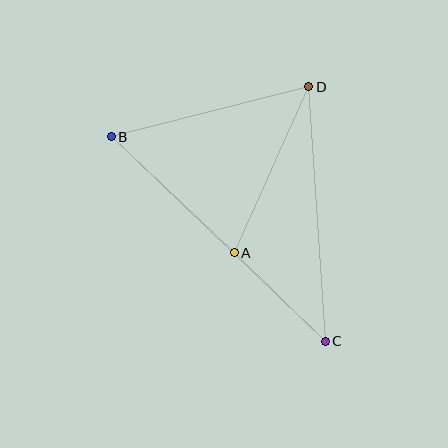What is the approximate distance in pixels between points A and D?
The distance between A and D is approximately 182 pixels.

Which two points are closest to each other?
Points A and C are closest to each other.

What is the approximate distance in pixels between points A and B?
The distance between A and B is approximately 169 pixels.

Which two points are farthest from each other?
Points B and C are farthest from each other.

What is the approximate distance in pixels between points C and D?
The distance between C and D is approximately 255 pixels.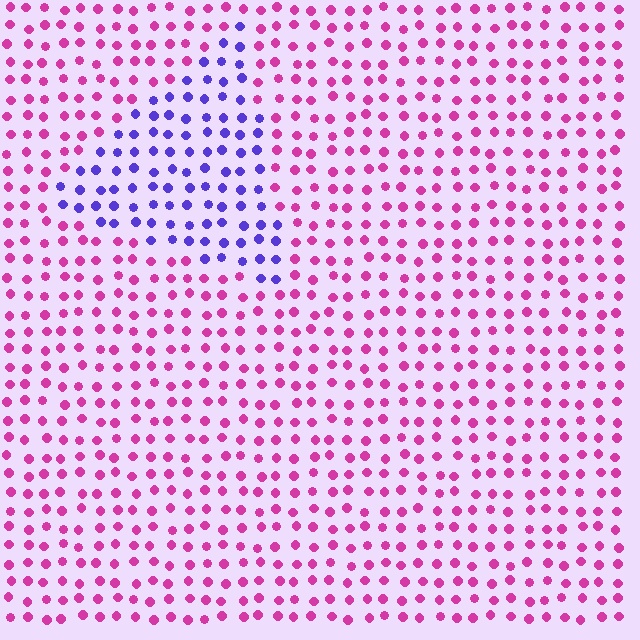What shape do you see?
I see a triangle.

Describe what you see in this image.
The image is filled with small magenta elements in a uniform arrangement. A triangle-shaped region is visible where the elements are tinted to a slightly different hue, forming a subtle color boundary.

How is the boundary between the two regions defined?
The boundary is defined purely by a slight shift in hue (about 67 degrees). Spacing, size, and orientation are identical on both sides.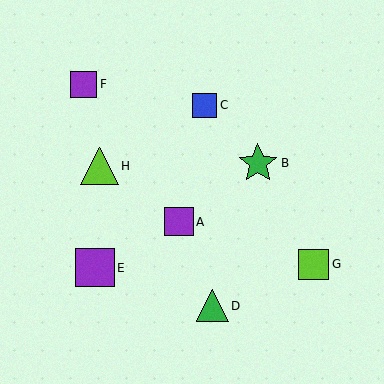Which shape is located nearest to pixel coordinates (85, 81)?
The purple square (labeled F) at (84, 84) is nearest to that location.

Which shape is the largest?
The green star (labeled B) is the largest.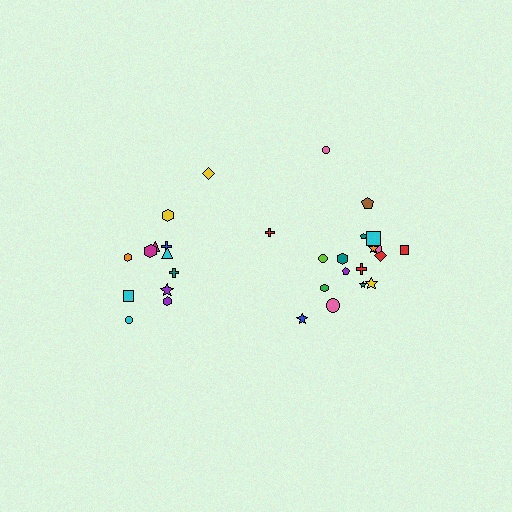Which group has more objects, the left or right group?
The right group.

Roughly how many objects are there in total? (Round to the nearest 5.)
Roughly 30 objects in total.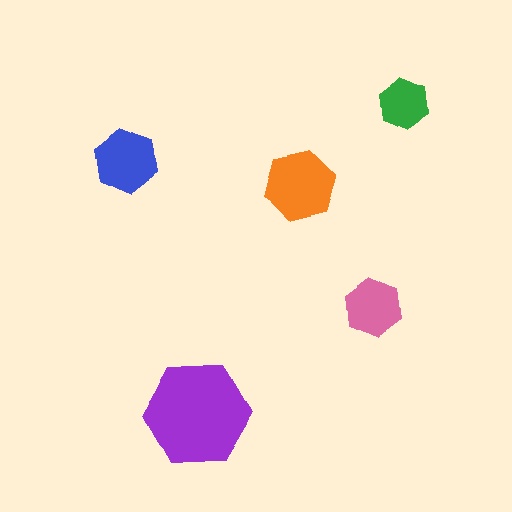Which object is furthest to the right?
The green hexagon is rightmost.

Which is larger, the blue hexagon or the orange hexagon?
The orange one.